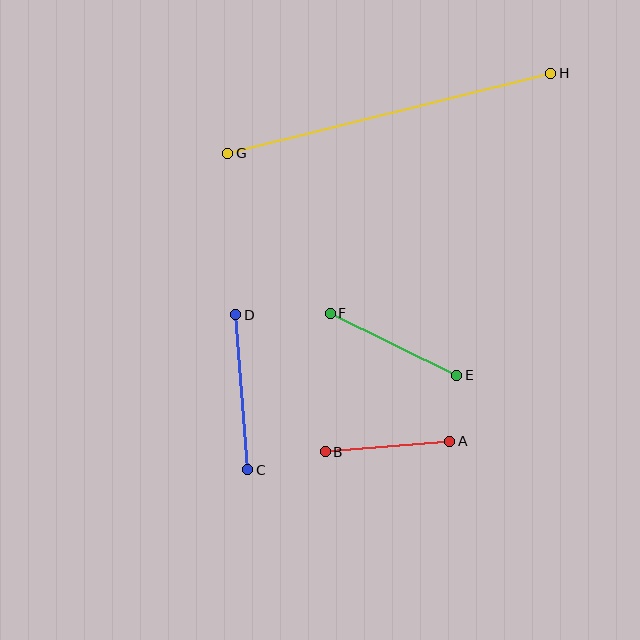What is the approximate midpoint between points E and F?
The midpoint is at approximately (393, 344) pixels.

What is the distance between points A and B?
The distance is approximately 125 pixels.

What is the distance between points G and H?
The distance is approximately 332 pixels.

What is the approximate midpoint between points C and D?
The midpoint is at approximately (242, 392) pixels.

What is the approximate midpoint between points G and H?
The midpoint is at approximately (389, 113) pixels.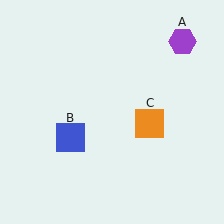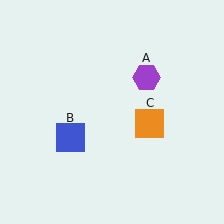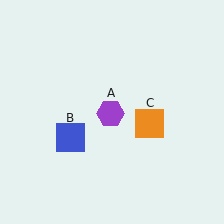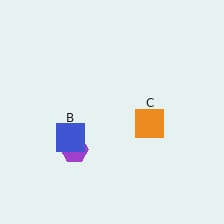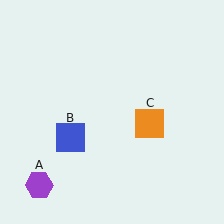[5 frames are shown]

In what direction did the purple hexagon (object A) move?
The purple hexagon (object A) moved down and to the left.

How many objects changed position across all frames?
1 object changed position: purple hexagon (object A).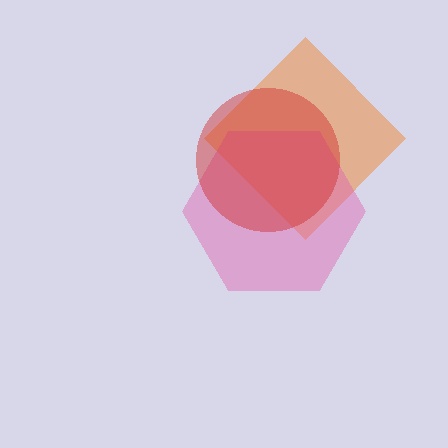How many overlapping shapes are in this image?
There are 3 overlapping shapes in the image.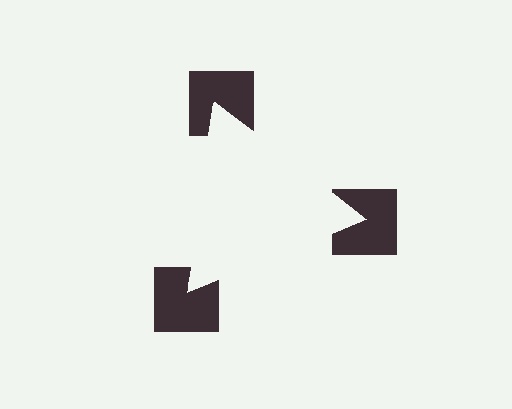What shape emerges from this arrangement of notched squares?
An illusory triangle — its edges are inferred from the aligned wedge cuts in the notched squares, not physically drawn.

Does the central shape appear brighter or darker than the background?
It typically appears slightly brighter than the background, even though no actual brightness change is drawn.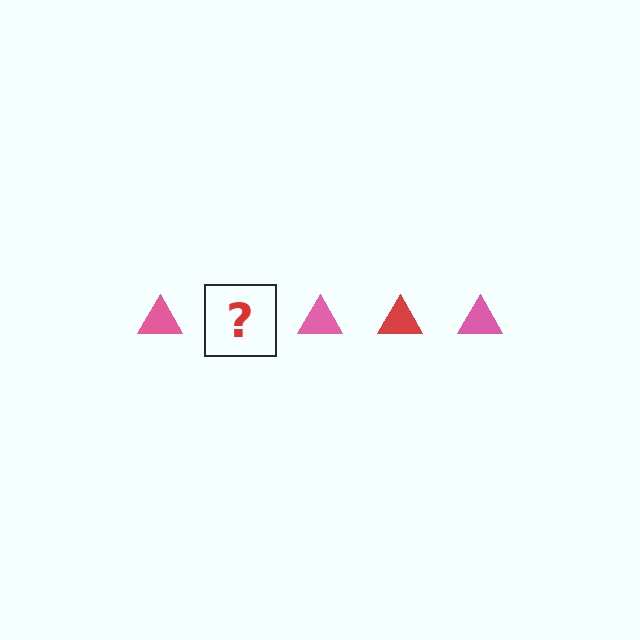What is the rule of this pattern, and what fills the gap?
The rule is that the pattern cycles through pink, red triangles. The gap should be filled with a red triangle.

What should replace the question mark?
The question mark should be replaced with a red triangle.